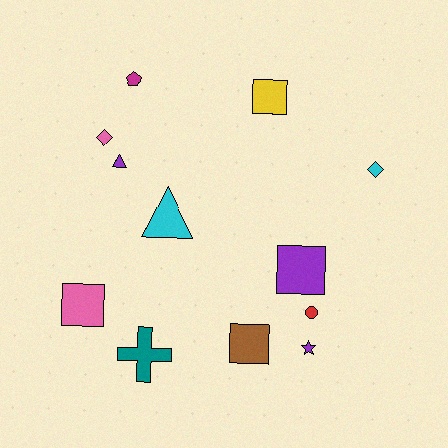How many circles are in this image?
There is 1 circle.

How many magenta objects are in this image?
There is 1 magenta object.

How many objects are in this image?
There are 12 objects.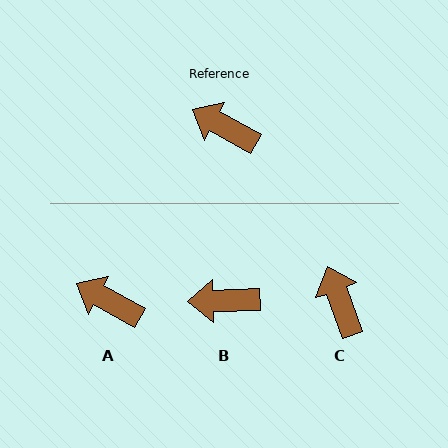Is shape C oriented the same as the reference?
No, it is off by about 42 degrees.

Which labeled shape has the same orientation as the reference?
A.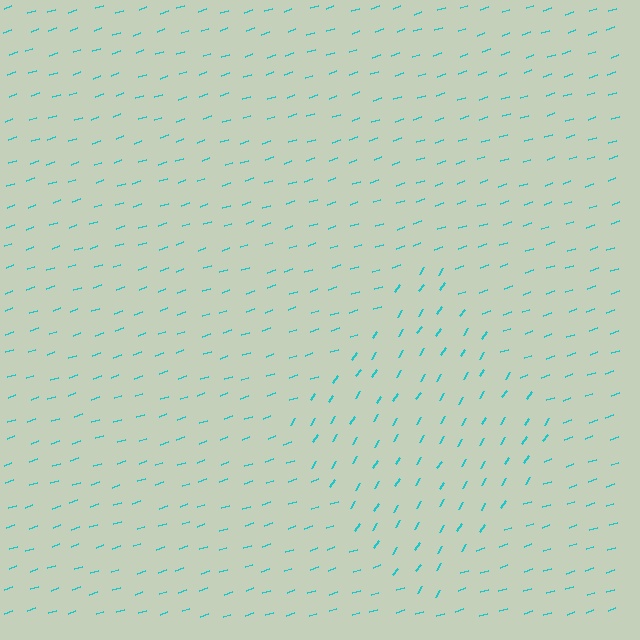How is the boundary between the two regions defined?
The boundary is defined purely by a change in line orientation (approximately 39 degrees difference). All lines are the same color and thickness.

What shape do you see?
I see a diamond.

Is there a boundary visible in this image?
Yes, there is a texture boundary formed by a change in line orientation.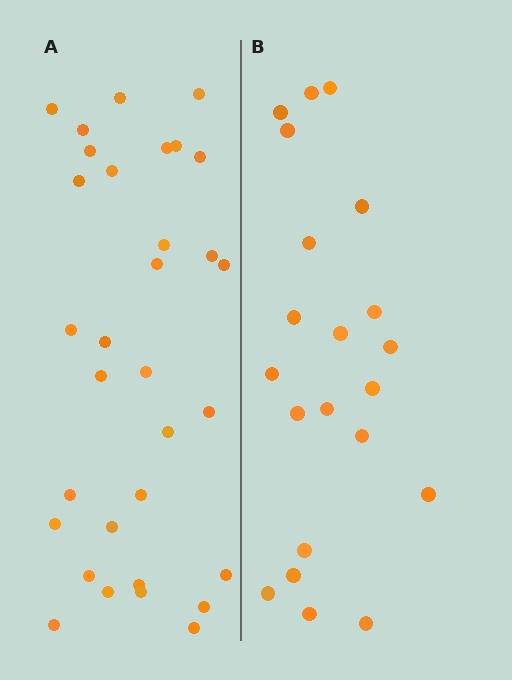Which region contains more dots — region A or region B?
Region A (the left region) has more dots.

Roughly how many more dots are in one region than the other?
Region A has roughly 12 or so more dots than region B.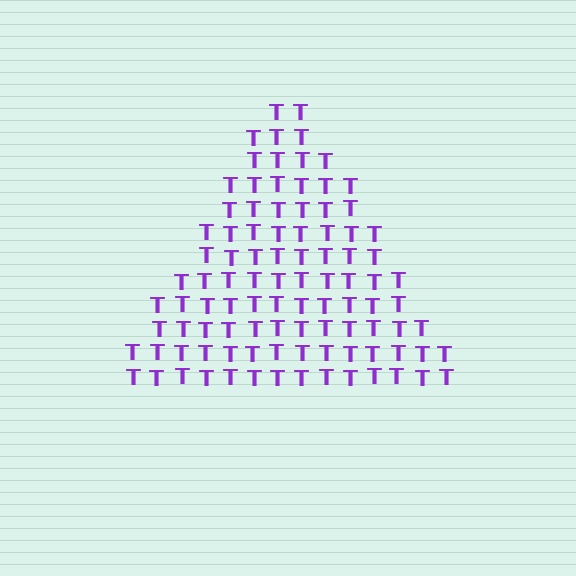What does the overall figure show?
The overall figure shows a triangle.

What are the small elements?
The small elements are letter T's.